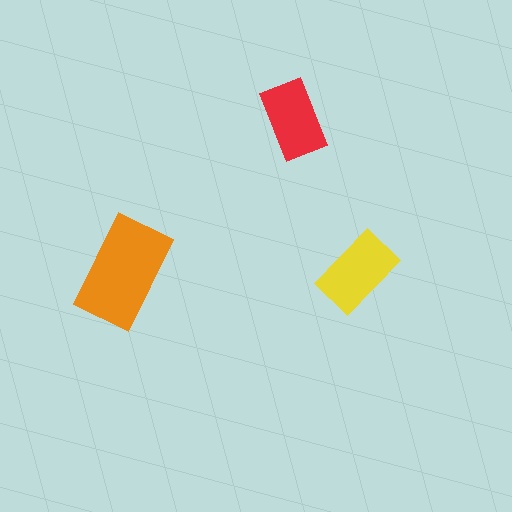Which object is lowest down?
The orange rectangle is bottommost.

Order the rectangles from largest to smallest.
the orange one, the yellow one, the red one.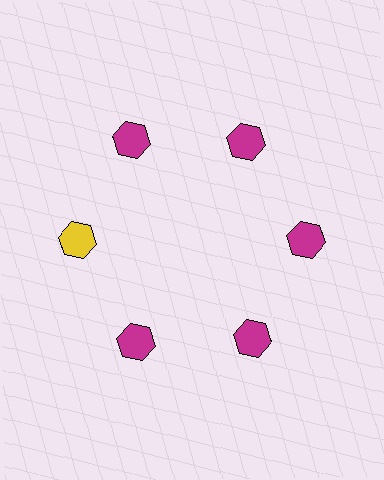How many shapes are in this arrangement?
There are 6 shapes arranged in a ring pattern.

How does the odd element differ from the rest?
It has a different color: yellow instead of magenta.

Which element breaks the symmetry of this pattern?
The yellow hexagon at roughly the 9 o'clock position breaks the symmetry. All other shapes are magenta hexagons.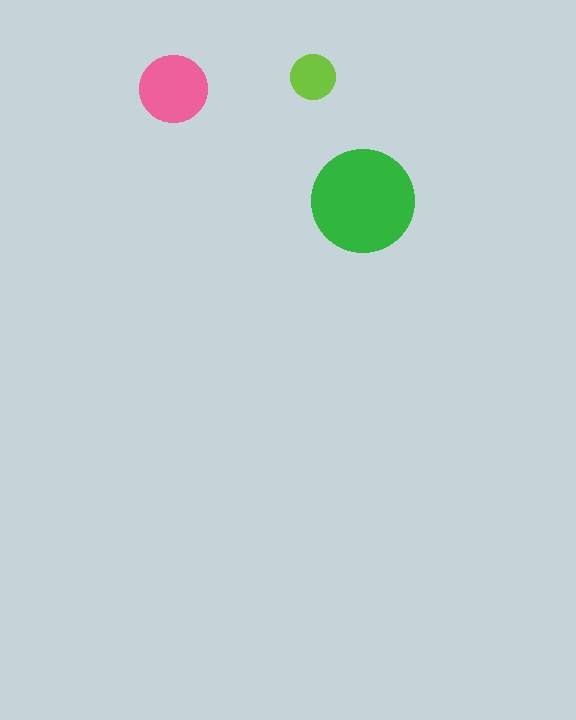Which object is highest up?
The lime circle is topmost.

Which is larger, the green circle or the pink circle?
The green one.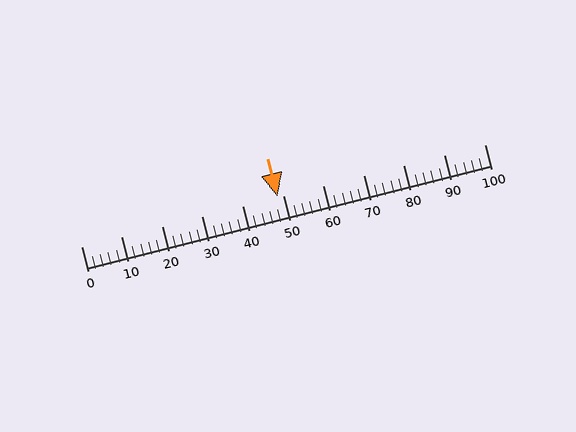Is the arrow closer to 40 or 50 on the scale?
The arrow is closer to 50.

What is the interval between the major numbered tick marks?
The major tick marks are spaced 10 units apart.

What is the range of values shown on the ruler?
The ruler shows values from 0 to 100.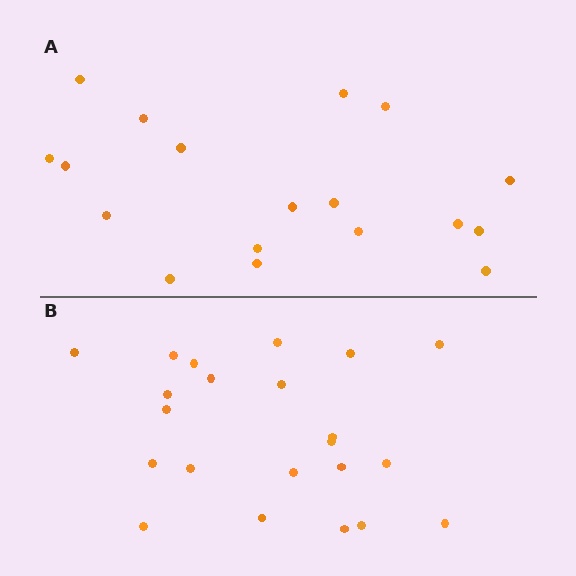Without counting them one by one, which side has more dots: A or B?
Region B (the bottom region) has more dots.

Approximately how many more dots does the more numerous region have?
Region B has about 4 more dots than region A.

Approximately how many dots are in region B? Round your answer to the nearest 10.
About 20 dots. (The exact count is 22, which rounds to 20.)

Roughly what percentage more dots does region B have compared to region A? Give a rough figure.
About 20% more.